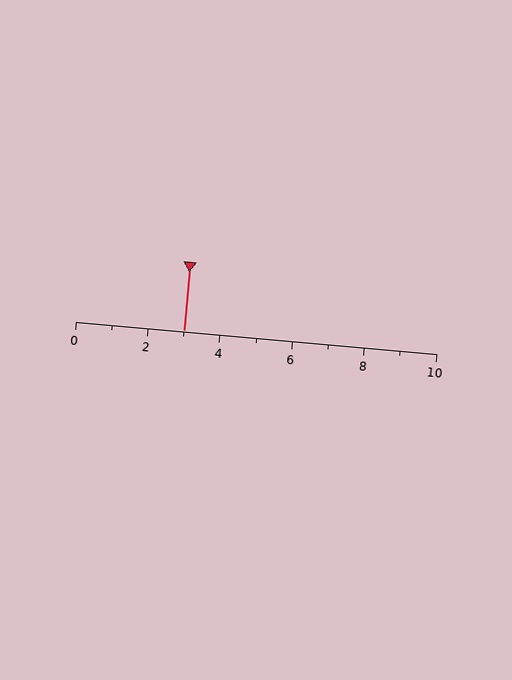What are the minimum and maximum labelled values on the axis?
The axis runs from 0 to 10.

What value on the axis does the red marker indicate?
The marker indicates approximately 3.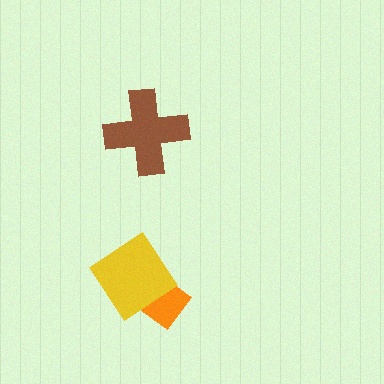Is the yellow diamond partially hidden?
No, no other shape covers it.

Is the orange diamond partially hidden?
Yes, it is partially covered by another shape.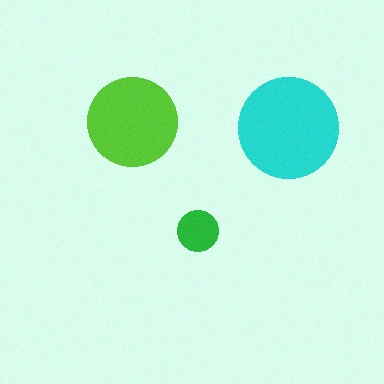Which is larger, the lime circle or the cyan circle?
The cyan one.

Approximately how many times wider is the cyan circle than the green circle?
About 2.5 times wider.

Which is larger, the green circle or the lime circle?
The lime one.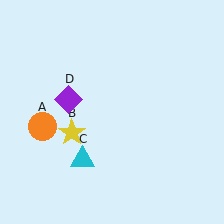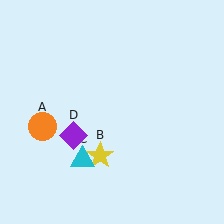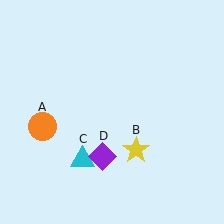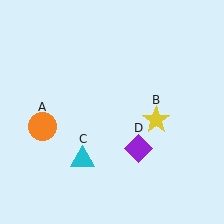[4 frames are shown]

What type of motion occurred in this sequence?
The yellow star (object B), purple diamond (object D) rotated counterclockwise around the center of the scene.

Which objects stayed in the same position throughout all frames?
Orange circle (object A) and cyan triangle (object C) remained stationary.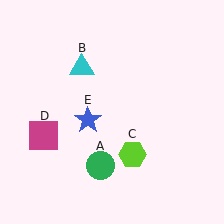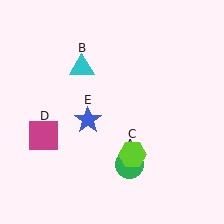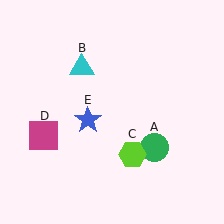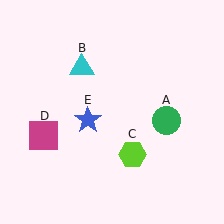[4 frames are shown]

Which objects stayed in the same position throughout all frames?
Cyan triangle (object B) and lime hexagon (object C) and magenta square (object D) and blue star (object E) remained stationary.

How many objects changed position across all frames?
1 object changed position: green circle (object A).